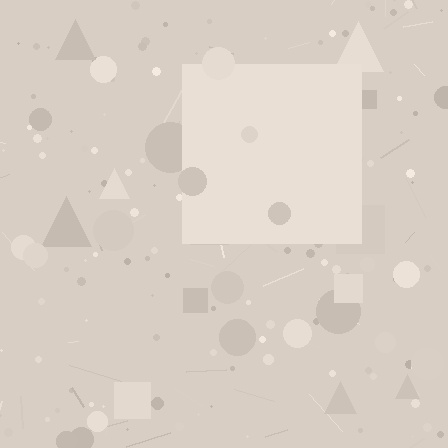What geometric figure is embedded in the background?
A square is embedded in the background.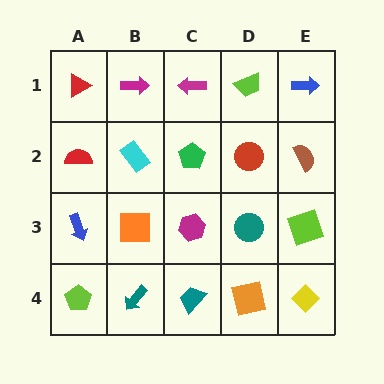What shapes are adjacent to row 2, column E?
A blue arrow (row 1, column E), a lime square (row 3, column E), a red circle (row 2, column D).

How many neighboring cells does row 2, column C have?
4.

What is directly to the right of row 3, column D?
A lime square.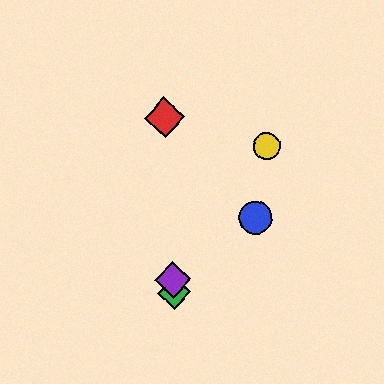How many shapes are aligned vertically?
3 shapes (the red diamond, the green diamond, the purple diamond) are aligned vertically.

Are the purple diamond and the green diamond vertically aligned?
Yes, both are at x≈173.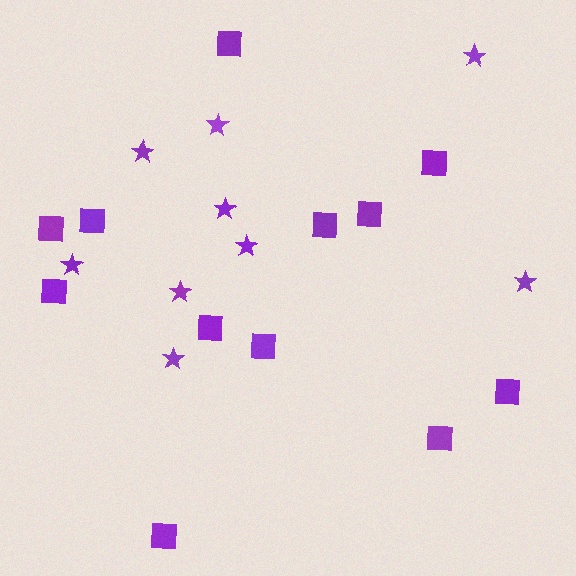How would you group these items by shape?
There are 2 groups: one group of stars (9) and one group of squares (12).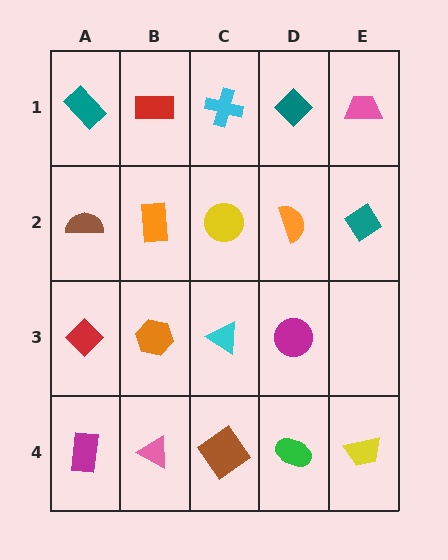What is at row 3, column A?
A red diamond.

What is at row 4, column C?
A brown diamond.